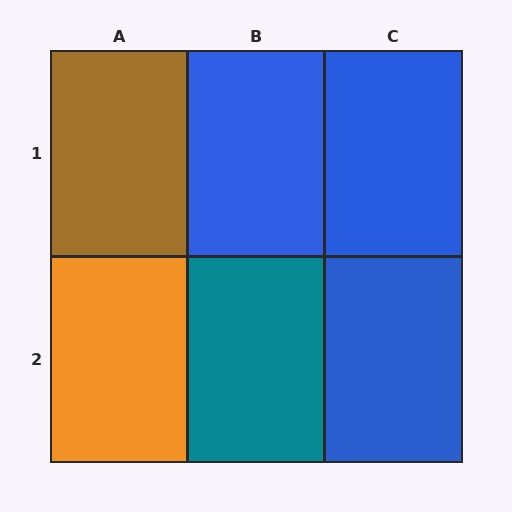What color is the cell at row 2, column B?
Teal.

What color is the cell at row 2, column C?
Blue.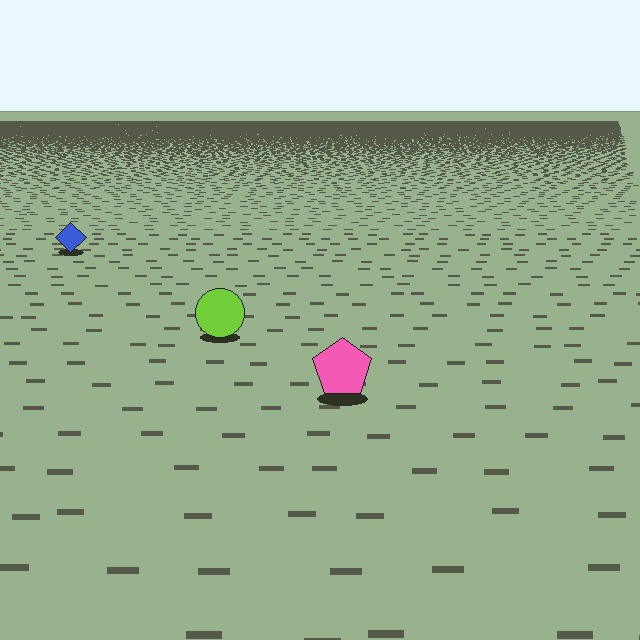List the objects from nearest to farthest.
From nearest to farthest: the pink pentagon, the lime circle, the blue diamond.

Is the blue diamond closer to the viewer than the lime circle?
No. The lime circle is closer — you can tell from the texture gradient: the ground texture is coarser near it.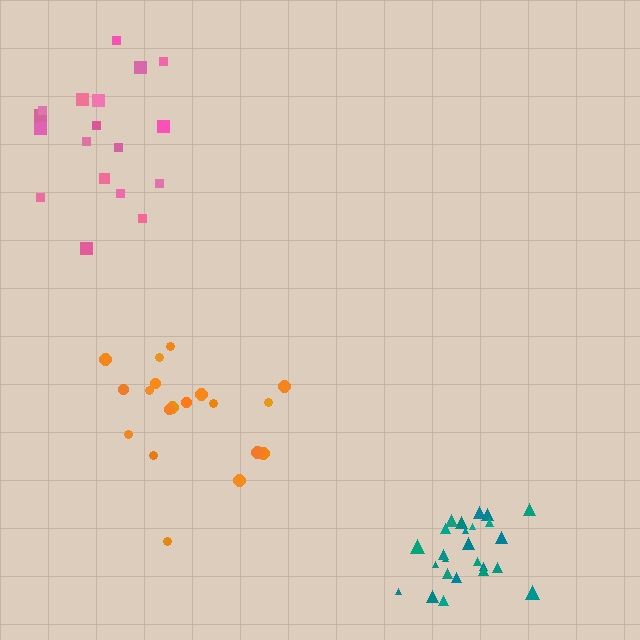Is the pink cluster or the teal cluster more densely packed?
Teal.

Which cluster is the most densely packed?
Teal.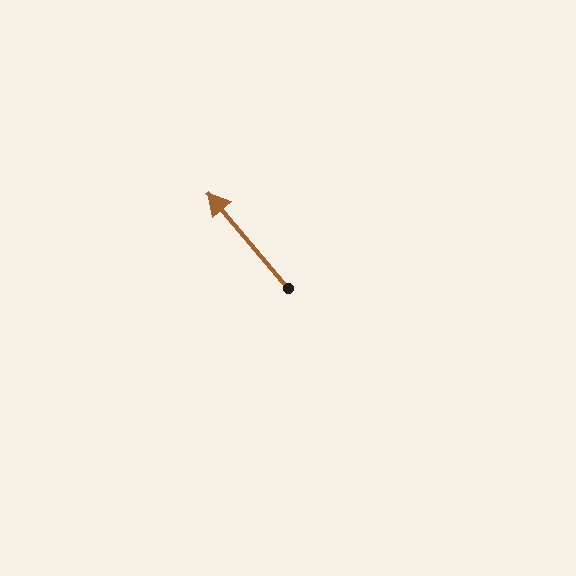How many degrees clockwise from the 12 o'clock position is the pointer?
Approximately 320 degrees.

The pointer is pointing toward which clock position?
Roughly 11 o'clock.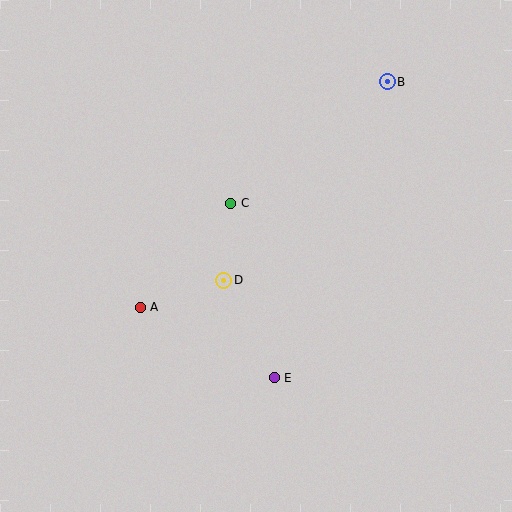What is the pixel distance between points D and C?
The distance between D and C is 78 pixels.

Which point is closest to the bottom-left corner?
Point A is closest to the bottom-left corner.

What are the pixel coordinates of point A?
Point A is at (140, 307).